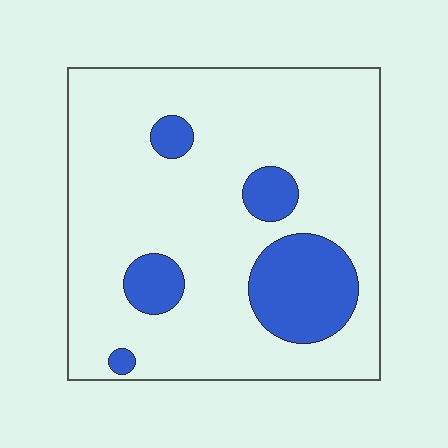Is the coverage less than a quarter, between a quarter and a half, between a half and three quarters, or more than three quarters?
Less than a quarter.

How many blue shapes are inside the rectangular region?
5.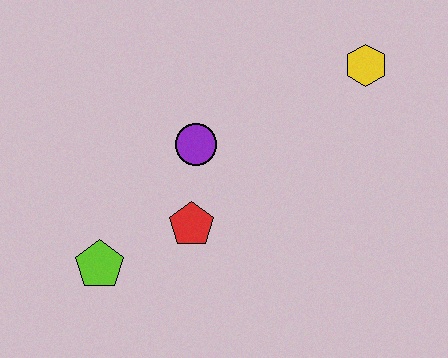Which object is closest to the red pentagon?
The purple circle is closest to the red pentagon.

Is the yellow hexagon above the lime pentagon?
Yes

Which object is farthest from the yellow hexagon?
The lime pentagon is farthest from the yellow hexagon.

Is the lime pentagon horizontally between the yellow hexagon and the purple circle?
No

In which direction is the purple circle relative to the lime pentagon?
The purple circle is above the lime pentagon.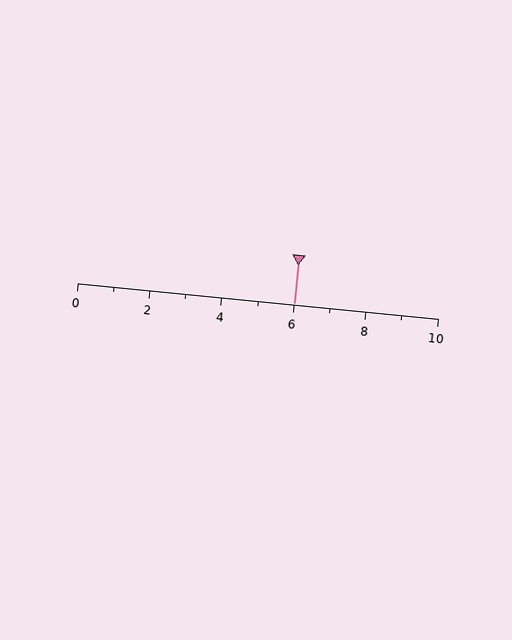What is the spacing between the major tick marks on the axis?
The major ticks are spaced 2 apart.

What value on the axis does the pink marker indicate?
The marker indicates approximately 6.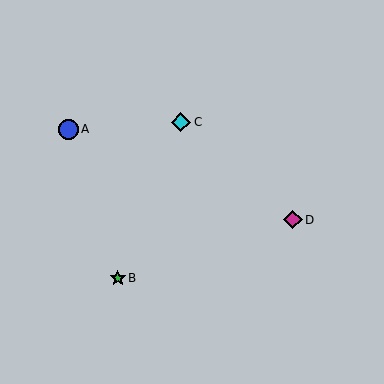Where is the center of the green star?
The center of the green star is at (118, 278).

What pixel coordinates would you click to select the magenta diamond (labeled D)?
Click at (293, 220) to select the magenta diamond D.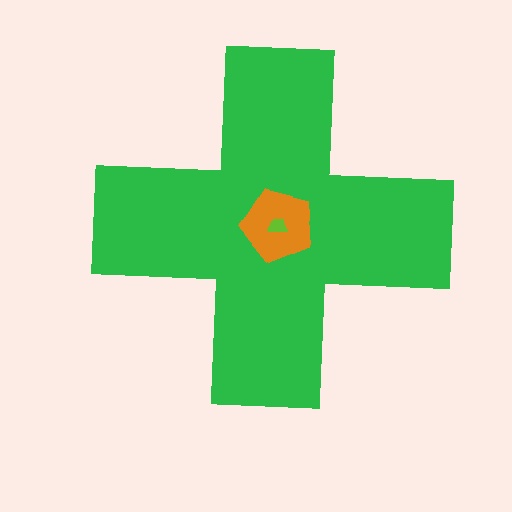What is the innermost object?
The lime trapezoid.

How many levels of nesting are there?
3.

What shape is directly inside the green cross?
The orange pentagon.